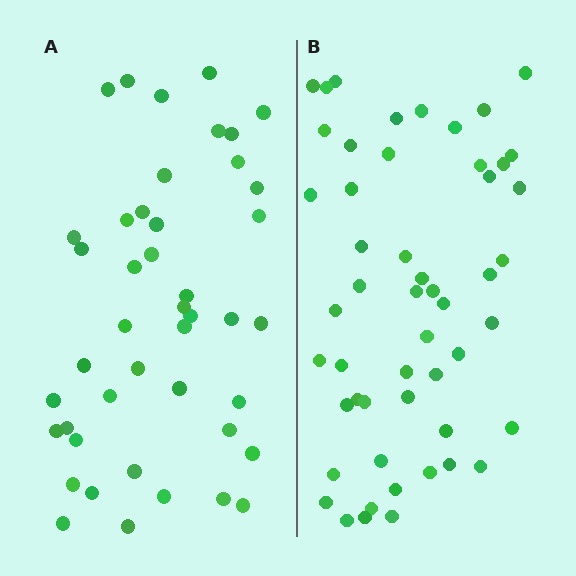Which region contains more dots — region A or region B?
Region B (the right region) has more dots.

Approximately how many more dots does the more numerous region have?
Region B has roughly 8 or so more dots than region A.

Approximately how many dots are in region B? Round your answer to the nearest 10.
About 50 dots. (The exact count is 52, which rounds to 50.)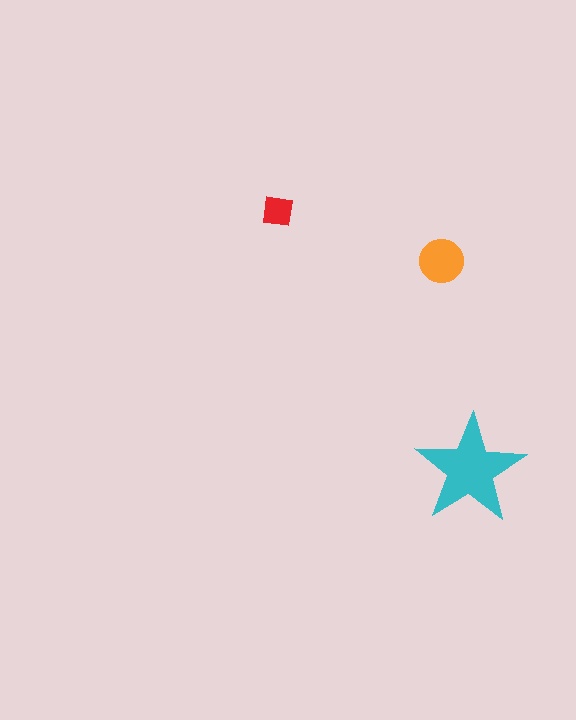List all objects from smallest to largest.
The red square, the orange circle, the cyan star.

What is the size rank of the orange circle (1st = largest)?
2nd.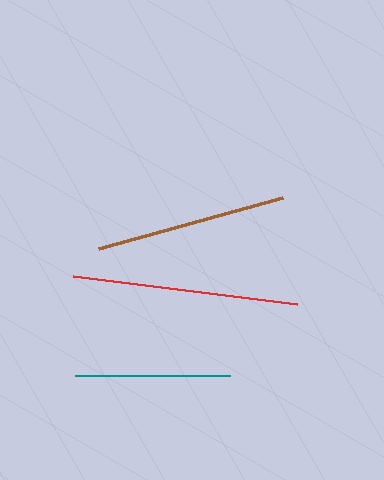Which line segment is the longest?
The red line is the longest at approximately 225 pixels.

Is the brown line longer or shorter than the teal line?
The brown line is longer than the teal line.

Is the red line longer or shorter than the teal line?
The red line is longer than the teal line.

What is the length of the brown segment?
The brown segment is approximately 192 pixels long.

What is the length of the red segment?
The red segment is approximately 225 pixels long.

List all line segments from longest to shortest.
From longest to shortest: red, brown, teal.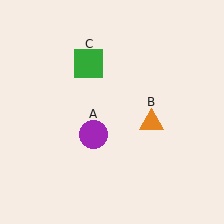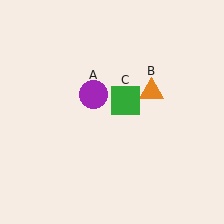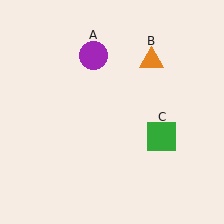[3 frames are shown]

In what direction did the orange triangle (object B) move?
The orange triangle (object B) moved up.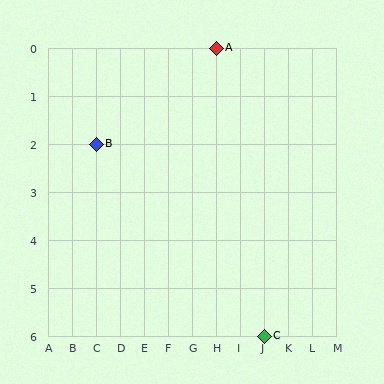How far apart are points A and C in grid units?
Points A and C are 2 columns and 6 rows apart (about 6.3 grid units diagonally).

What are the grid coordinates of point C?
Point C is at grid coordinates (J, 6).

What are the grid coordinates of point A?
Point A is at grid coordinates (H, 0).